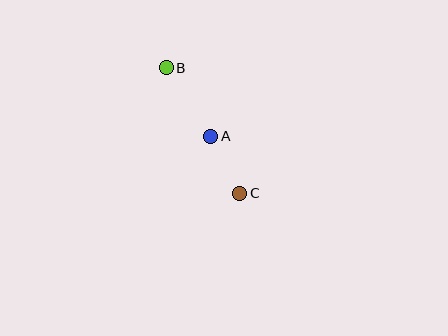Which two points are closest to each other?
Points A and C are closest to each other.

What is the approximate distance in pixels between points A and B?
The distance between A and B is approximately 81 pixels.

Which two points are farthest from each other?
Points B and C are farthest from each other.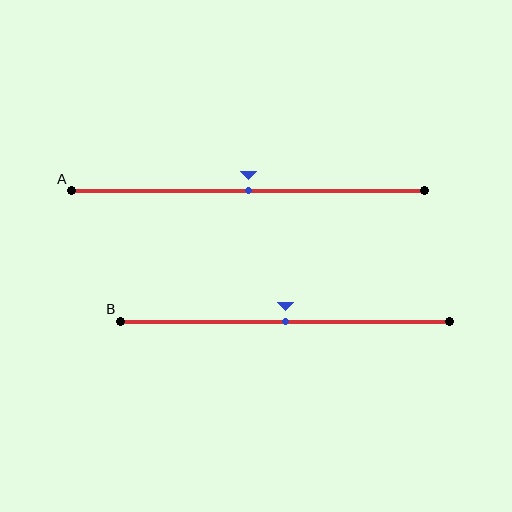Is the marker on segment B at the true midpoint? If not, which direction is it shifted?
Yes, the marker on segment B is at the true midpoint.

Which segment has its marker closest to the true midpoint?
Segment A has its marker closest to the true midpoint.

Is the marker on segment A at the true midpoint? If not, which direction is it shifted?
Yes, the marker on segment A is at the true midpoint.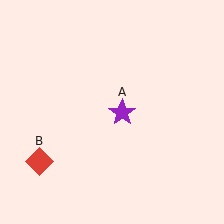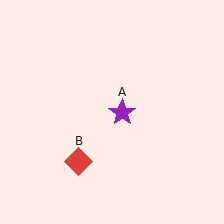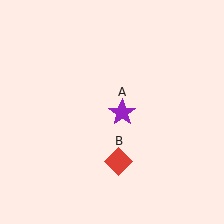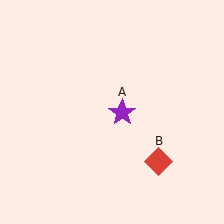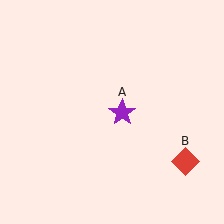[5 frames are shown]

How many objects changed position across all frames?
1 object changed position: red diamond (object B).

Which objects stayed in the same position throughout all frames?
Purple star (object A) remained stationary.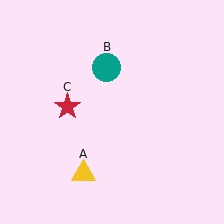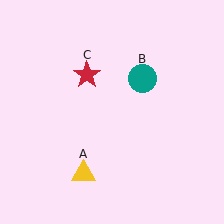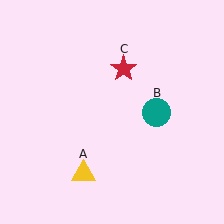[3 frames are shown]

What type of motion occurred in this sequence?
The teal circle (object B), red star (object C) rotated clockwise around the center of the scene.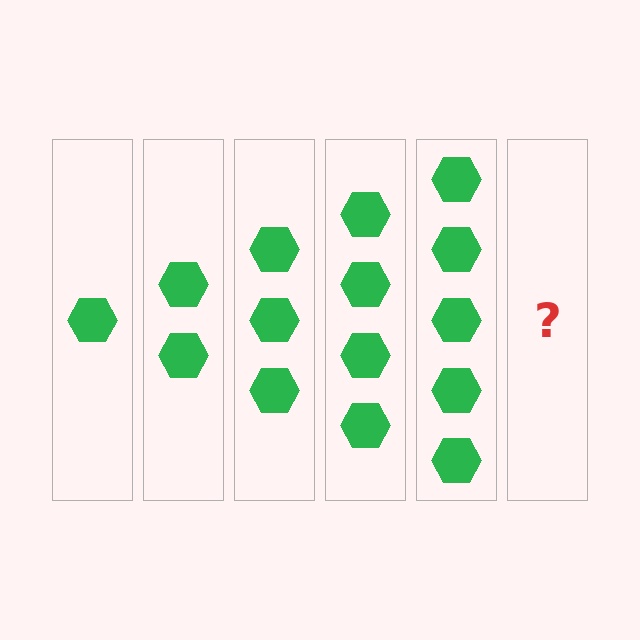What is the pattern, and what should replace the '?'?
The pattern is that each step adds one more hexagon. The '?' should be 6 hexagons.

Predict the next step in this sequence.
The next step is 6 hexagons.